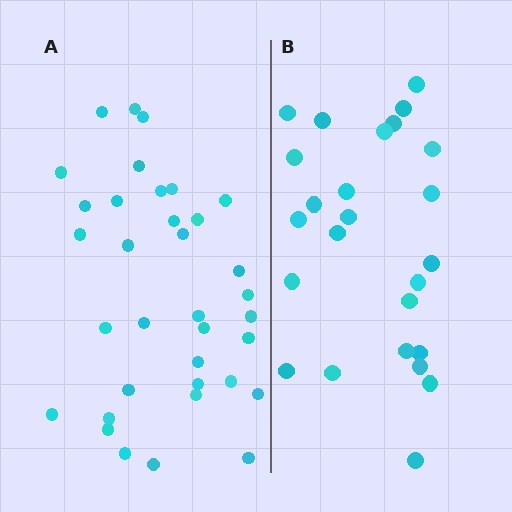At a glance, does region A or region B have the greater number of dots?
Region A (the left region) has more dots.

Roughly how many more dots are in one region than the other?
Region A has roughly 10 or so more dots than region B.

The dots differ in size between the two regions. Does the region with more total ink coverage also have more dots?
No. Region B has more total ink coverage because its dots are larger, but region A actually contains more individual dots. Total area can be misleading — the number of items is what matters here.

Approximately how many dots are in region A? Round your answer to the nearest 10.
About 40 dots. (The exact count is 35, which rounds to 40.)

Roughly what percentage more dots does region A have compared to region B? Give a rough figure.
About 40% more.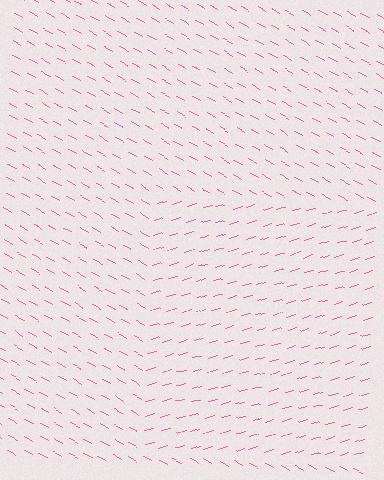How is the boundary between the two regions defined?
The boundary is defined purely by a change in line orientation (approximately 45 degrees difference). All lines are the same color and thickness.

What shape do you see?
I see a rectangle.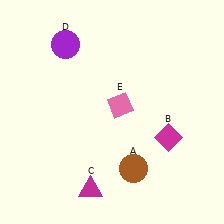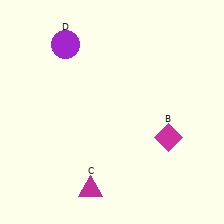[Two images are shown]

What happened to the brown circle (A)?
The brown circle (A) was removed in Image 2. It was in the bottom-right area of Image 1.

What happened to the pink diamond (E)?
The pink diamond (E) was removed in Image 2. It was in the top-right area of Image 1.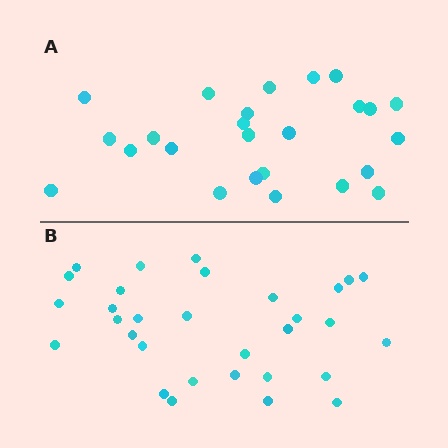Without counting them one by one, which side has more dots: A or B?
Region B (the bottom region) has more dots.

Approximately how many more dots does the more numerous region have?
Region B has about 6 more dots than region A.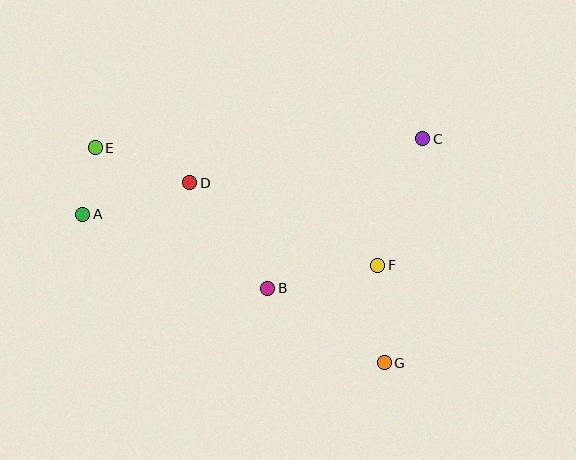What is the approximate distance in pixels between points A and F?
The distance between A and F is approximately 300 pixels.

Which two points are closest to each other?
Points A and E are closest to each other.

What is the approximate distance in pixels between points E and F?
The distance between E and F is approximately 306 pixels.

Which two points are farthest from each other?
Points E and G are farthest from each other.